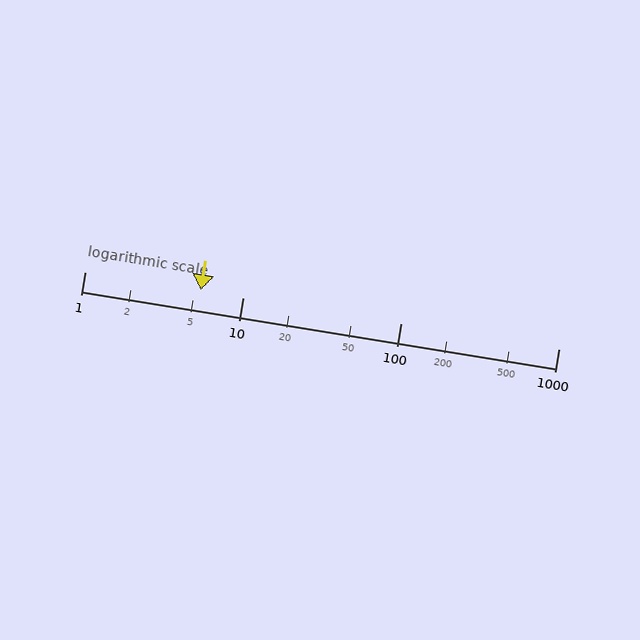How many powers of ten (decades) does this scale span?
The scale spans 3 decades, from 1 to 1000.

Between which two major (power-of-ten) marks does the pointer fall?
The pointer is between 1 and 10.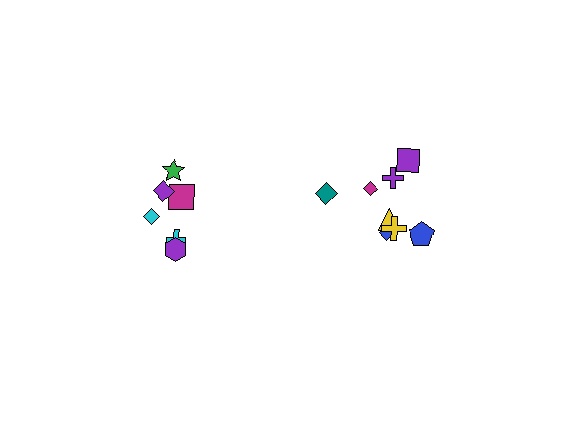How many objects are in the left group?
There are 6 objects.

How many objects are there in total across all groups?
There are 14 objects.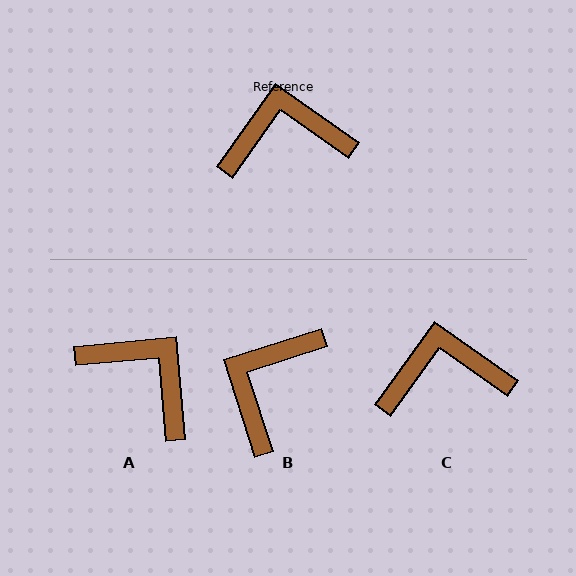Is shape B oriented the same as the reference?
No, it is off by about 53 degrees.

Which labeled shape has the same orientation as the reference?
C.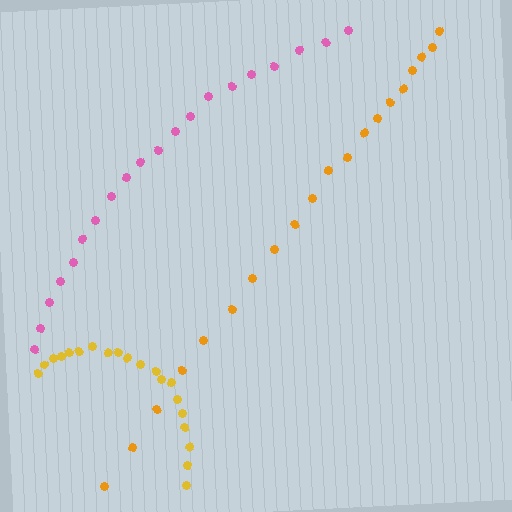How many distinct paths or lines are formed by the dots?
There are 3 distinct paths.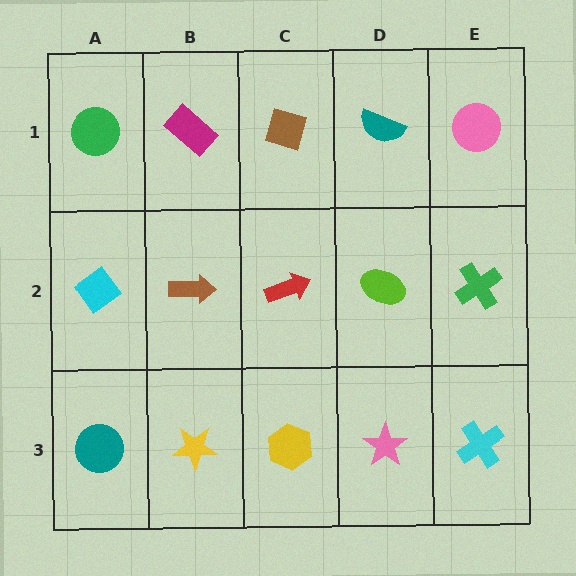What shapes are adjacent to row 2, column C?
A brown diamond (row 1, column C), a yellow hexagon (row 3, column C), a brown arrow (row 2, column B), a lime ellipse (row 2, column D).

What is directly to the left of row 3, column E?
A pink star.